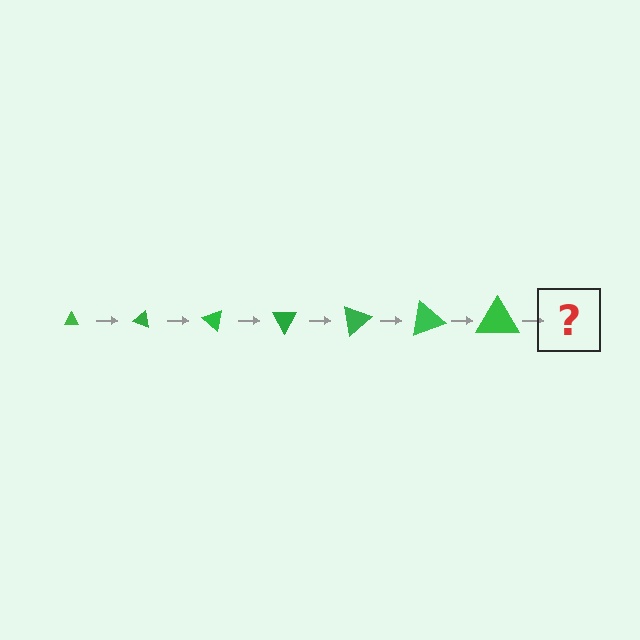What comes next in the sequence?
The next element should be a triangle, larger than the previous one and rotated 140 degrees from the start.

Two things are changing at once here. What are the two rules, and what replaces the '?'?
The two rules are that the triangle grows larger each step and it rotates 20 degrees each step. The '?' should be a triangle, larger than the previous one and rotated 140 degrees from the start.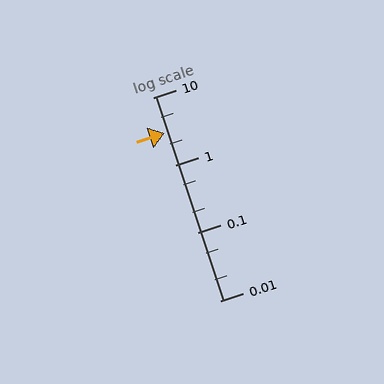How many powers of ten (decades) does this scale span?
The scale spans 3 decades, from 0.01 to 10.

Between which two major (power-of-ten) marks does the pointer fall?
The pointer is between 1 and 10.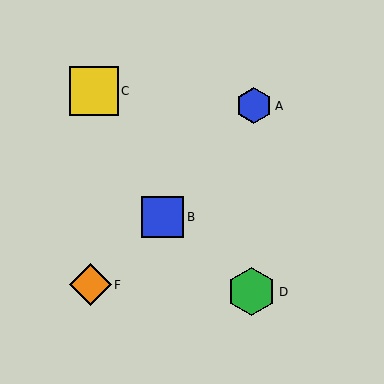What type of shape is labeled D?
Shape D is a green hexagon.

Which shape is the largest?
The yellow square (labeled C) is the largest.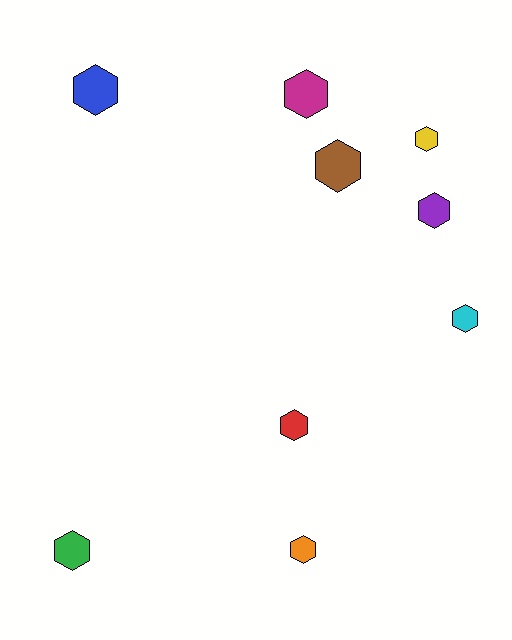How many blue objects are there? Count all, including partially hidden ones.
There is 1 blue object.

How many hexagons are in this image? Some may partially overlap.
There are 9 hexagons.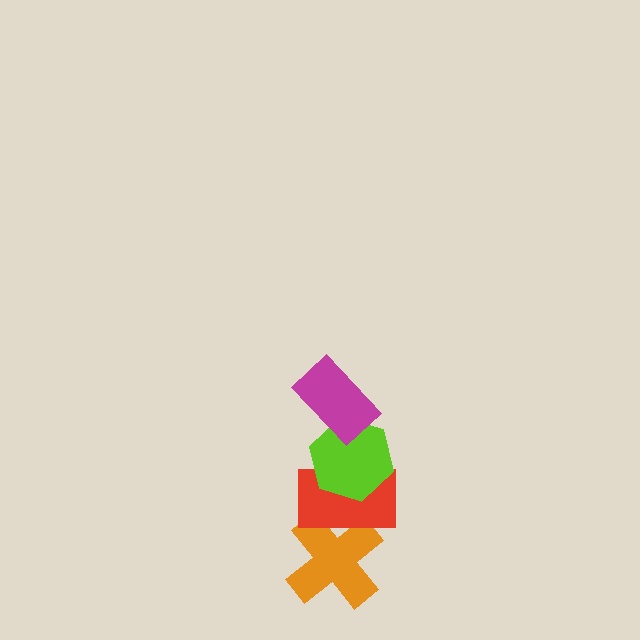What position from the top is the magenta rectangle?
The magenta rectangle is 1st from the top.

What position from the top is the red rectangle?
The red rectangle is 3rd from the top.